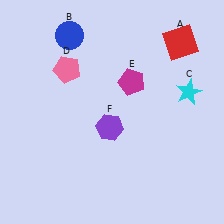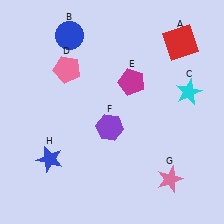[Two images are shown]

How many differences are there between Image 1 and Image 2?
There are 2 differences between the two images.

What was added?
A pink star (G), a blue star (H) were added in Image 2.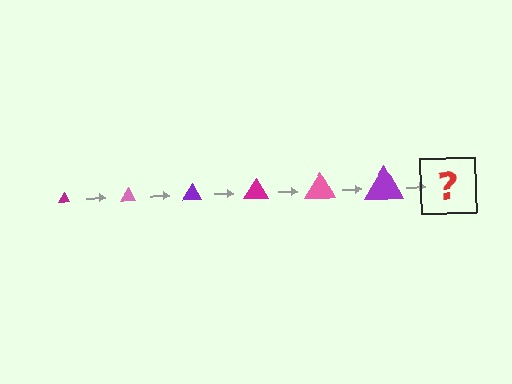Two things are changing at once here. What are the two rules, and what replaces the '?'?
The two rules are that the triangle grows larger each step and the color cycles through magenta, pink, and purple. The '?' should be a magenta triangle, larger than the previous one.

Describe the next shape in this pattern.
It should be a magenta triangle, larger than the previous one.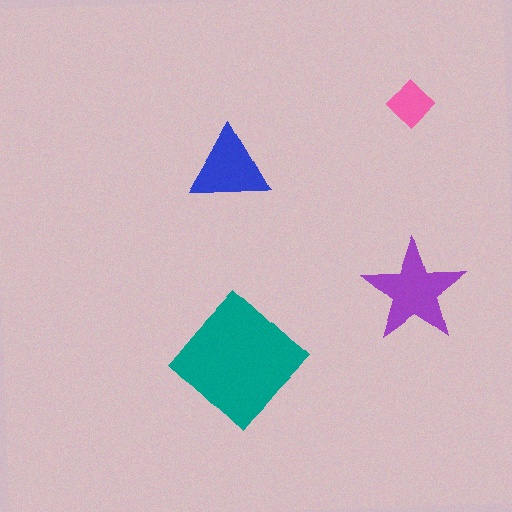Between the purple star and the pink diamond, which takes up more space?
The purple star.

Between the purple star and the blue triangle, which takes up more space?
The purple star.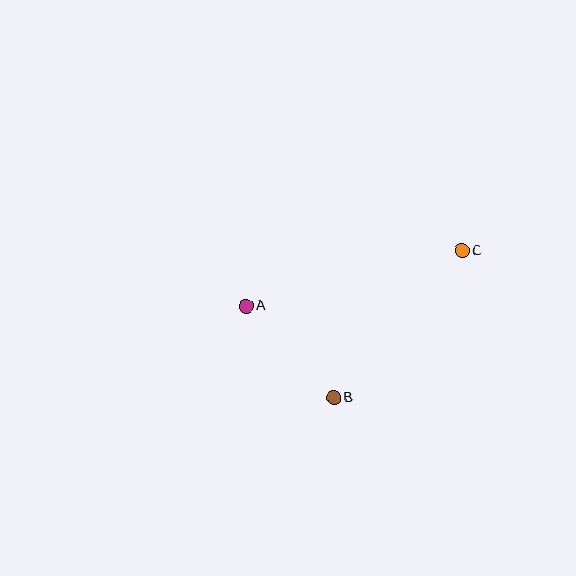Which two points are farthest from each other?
Points A and C are farthest from each other.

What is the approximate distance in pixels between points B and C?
The distance between B and C is approximately 195 pixels.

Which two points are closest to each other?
Points A and B are closest to each other.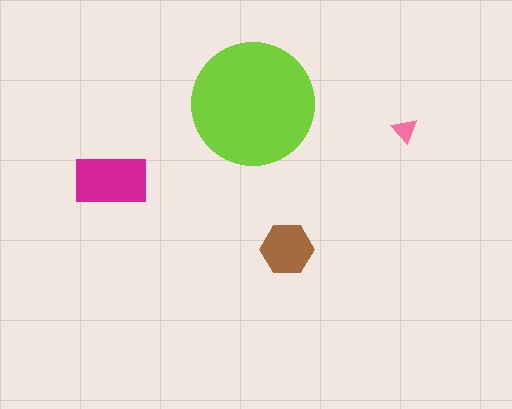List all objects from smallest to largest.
The pink triangle, the brown hexagon, the magenta rectangle, the lime circle.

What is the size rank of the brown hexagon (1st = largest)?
3rd.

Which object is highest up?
The lime circle is topmost.